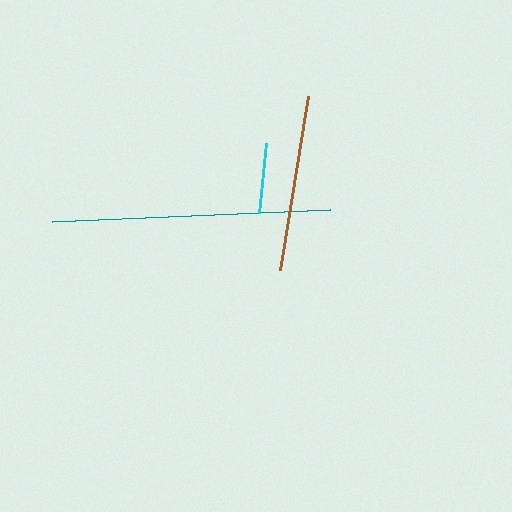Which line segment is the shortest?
The cyan line is the shortest at approximately 70 pixels.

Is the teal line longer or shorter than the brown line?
The teal line is longer than the brown line.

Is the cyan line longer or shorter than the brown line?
The brown line is longer than the cyan line.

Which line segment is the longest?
The teal line is the longest at approximately 278 pixels.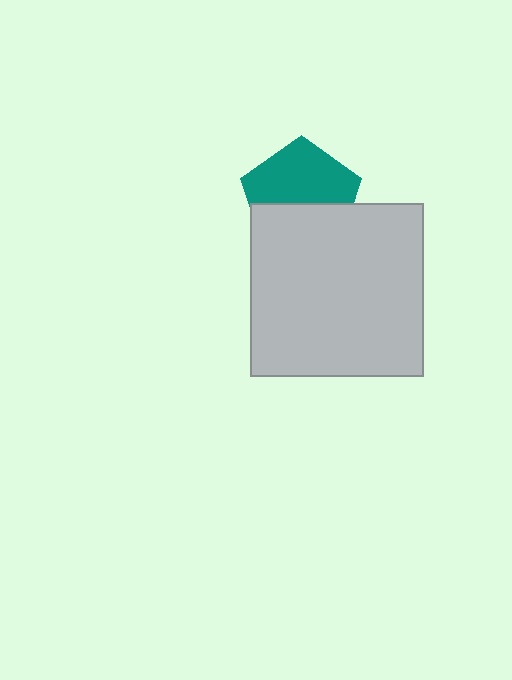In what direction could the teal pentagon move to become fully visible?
The teal pentagon could move up. That would shift it out from behind the light gray square entirely.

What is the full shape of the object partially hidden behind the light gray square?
The partially hidden object is a teal pentagon.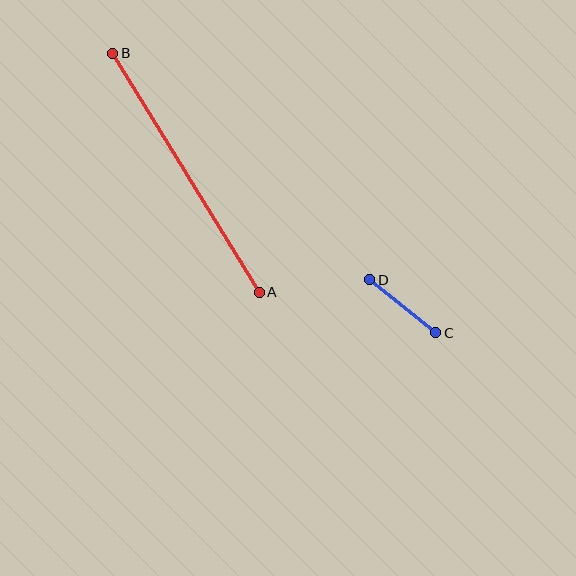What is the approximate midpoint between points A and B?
The midpoint is at approximately (186, 173) pixels.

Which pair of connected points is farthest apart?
Points A and B are farthest apart.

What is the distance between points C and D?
The distance is approximately 85 pixels.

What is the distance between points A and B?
The distance is approximately 280 pixels.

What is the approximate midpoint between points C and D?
The midpoint is at approximately (403, 306) pixels.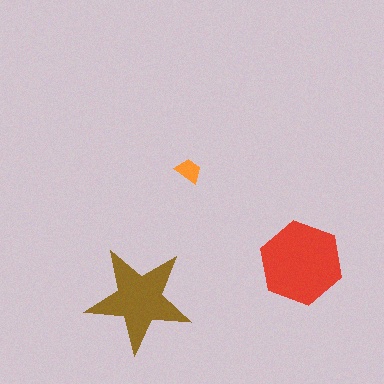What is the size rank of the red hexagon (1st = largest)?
1st.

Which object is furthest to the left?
The brown star is leftmost.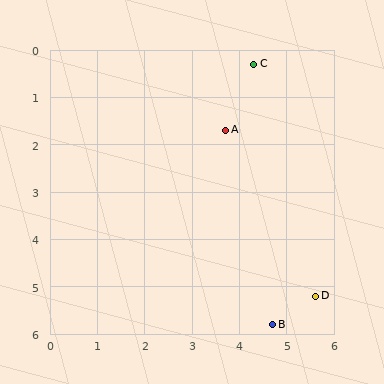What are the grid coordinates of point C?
Point C is at approximately (4.3, 0.3).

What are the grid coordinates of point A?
Point A is at approximately (3.7, 1.7).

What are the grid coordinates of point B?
Point B is at approximately (4.7, 5.8).